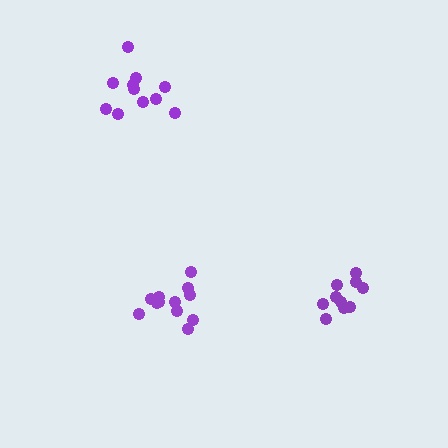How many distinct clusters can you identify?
There are 3 distinct clusters.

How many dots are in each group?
Group 1: 11 dots, Group 2: 12 dots, Group 3: 10 dots (33 total).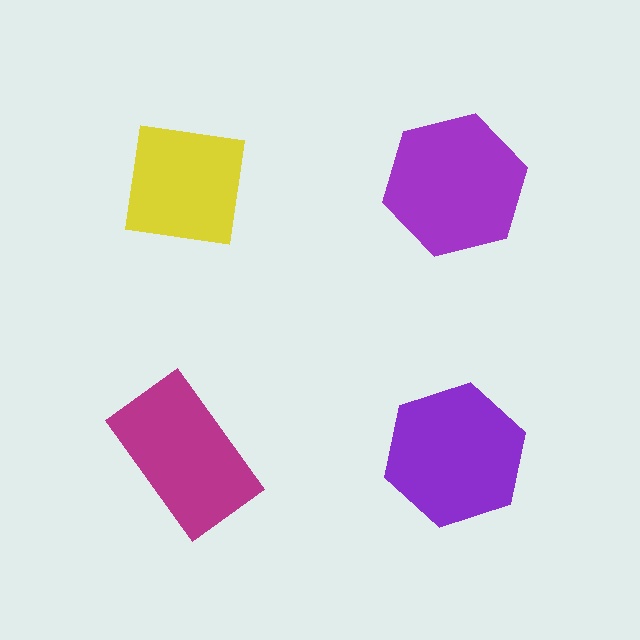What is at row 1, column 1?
A yellow square.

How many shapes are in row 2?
2 shapes.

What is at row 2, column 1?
A magenta rectangle.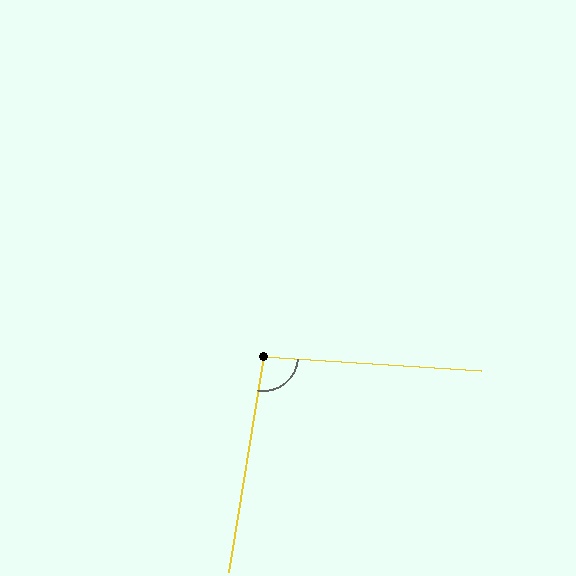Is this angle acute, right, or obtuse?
It is obtuse.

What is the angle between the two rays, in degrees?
Approximately 95 degrees.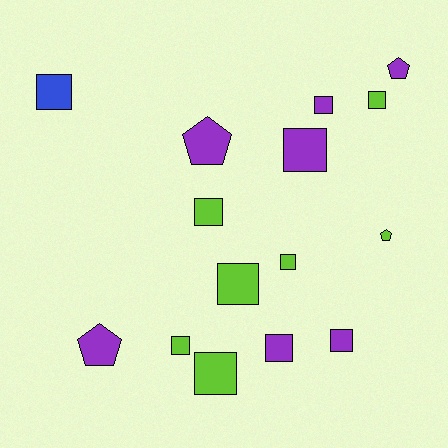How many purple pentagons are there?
There are 3 purple pentagons.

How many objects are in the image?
There are 15 objects.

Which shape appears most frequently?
Square, with 11 objects.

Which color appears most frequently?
Purple, with 7 objects.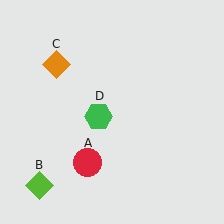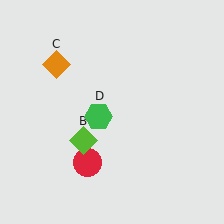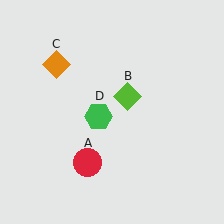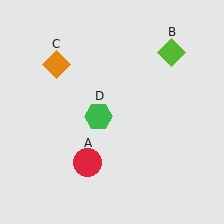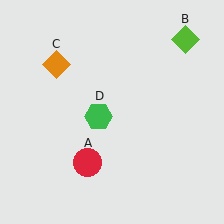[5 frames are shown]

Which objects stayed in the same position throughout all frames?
Red circle (object A) and orange diamond (object C) and green hexagon (object D) remained stationary.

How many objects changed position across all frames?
1 object changed position: lime diamond (object B).